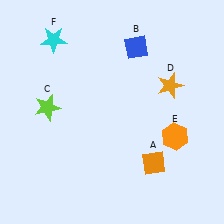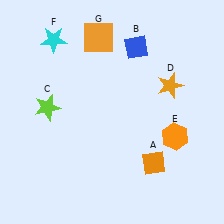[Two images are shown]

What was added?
An orange square (G) was added in Image 2.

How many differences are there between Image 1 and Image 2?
There is 1 difference between the two images.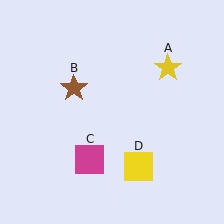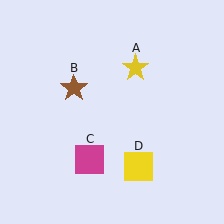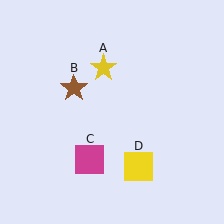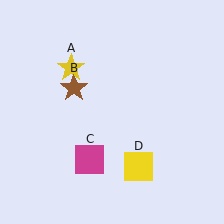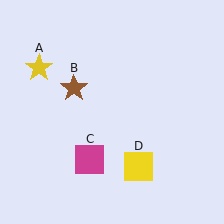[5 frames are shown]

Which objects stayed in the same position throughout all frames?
Brown star (object B) and magenta square (object C) and yellow square (object D) remained stationary.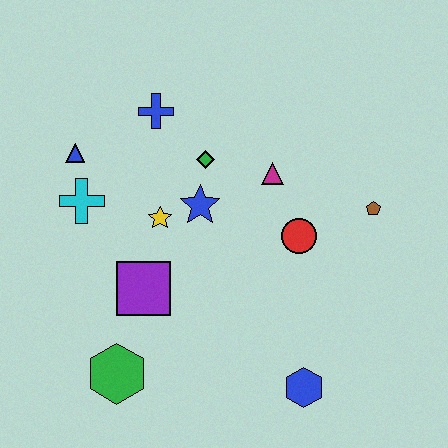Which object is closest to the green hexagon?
The purple square is closest to the green hexagon.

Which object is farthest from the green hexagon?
The brown pentagon is farthest from the green hexagon.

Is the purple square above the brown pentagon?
No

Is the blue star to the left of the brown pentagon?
Yes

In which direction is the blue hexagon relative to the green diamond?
The blue hexagon is below the green diamond.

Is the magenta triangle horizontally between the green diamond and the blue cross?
No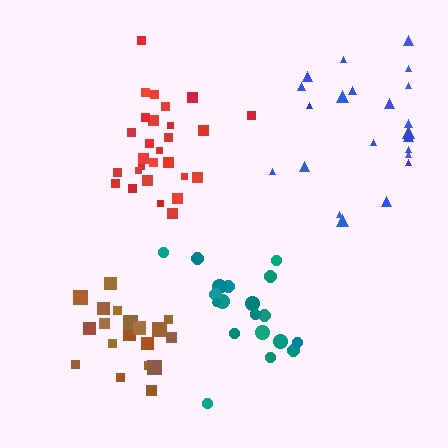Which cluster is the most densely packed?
Brown.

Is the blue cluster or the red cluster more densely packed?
Red.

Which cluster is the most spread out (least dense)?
Blue.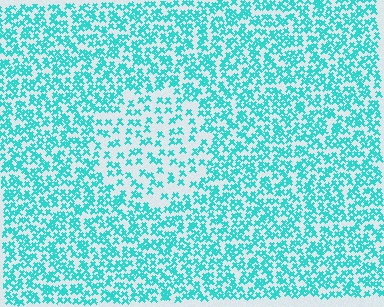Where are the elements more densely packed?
The elements are more densely packed outside the circle boundary.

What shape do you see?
I see a circle.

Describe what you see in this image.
The image contains small cyan elements arranged at two different densities. A circle-shaped region is visible where the elements are less densely packed than the surrounding area.